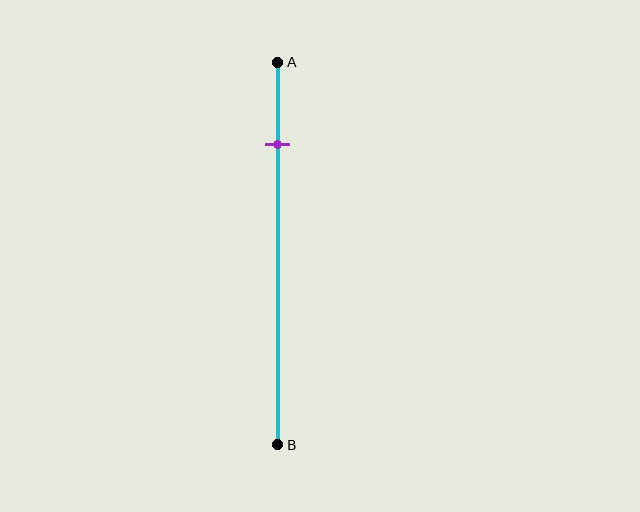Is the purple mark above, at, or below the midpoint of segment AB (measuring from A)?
The purple mark is above the midpoint of segment AB.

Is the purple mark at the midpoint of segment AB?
No, the mark is at about 20% from A, not at the 50% midpoint.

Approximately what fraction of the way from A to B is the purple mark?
The purple mark is approximately 20% of the way from A to B.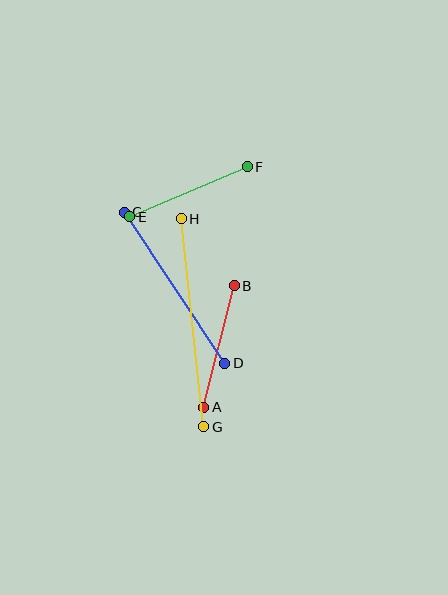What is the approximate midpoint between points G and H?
The midpoint is at approximately (192, 323) pixels.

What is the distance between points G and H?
The distance is approximately 209 pixels.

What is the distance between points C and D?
The distance is approximately 181 pixels.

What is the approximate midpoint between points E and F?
The midpoint is at approximately (189, 192) pixels.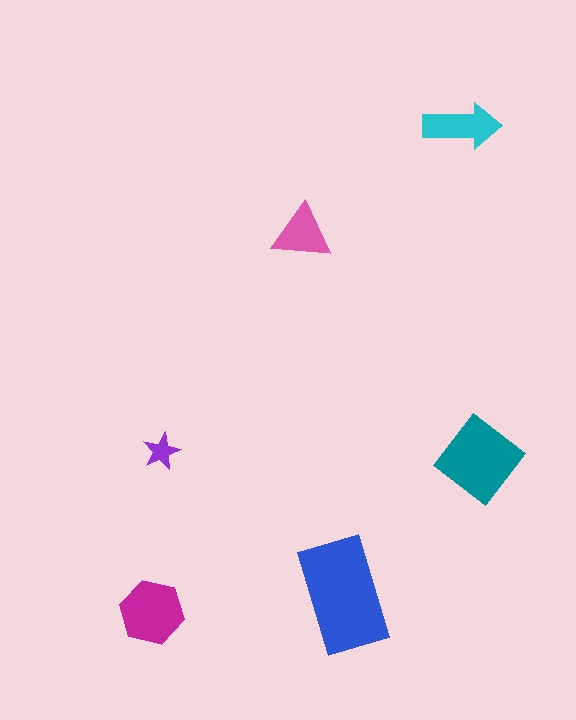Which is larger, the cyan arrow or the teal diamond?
The teal diamond.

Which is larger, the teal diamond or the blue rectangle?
The blue rectangle.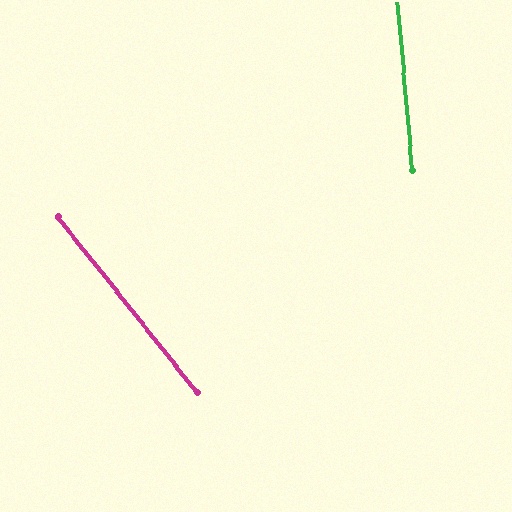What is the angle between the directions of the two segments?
Approximately 34 degrees.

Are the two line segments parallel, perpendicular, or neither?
Neither parallel nor perpendicular — they differ by about 34°.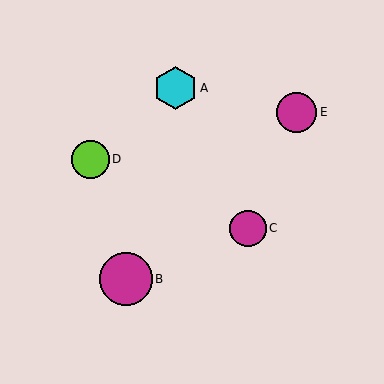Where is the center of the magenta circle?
The center of the magenta circle is at (248, 228).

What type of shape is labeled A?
Shape A is a cyan hexagon.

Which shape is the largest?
The magenta circle (labeled B) is the largest.